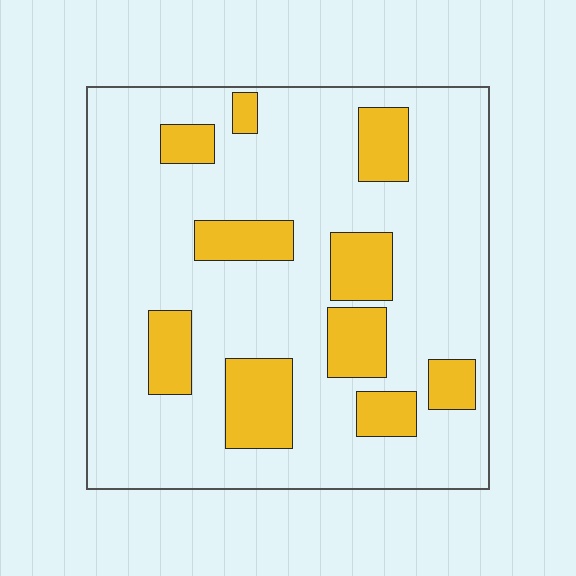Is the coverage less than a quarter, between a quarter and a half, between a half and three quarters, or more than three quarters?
Less than a quarter.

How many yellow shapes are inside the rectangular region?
10.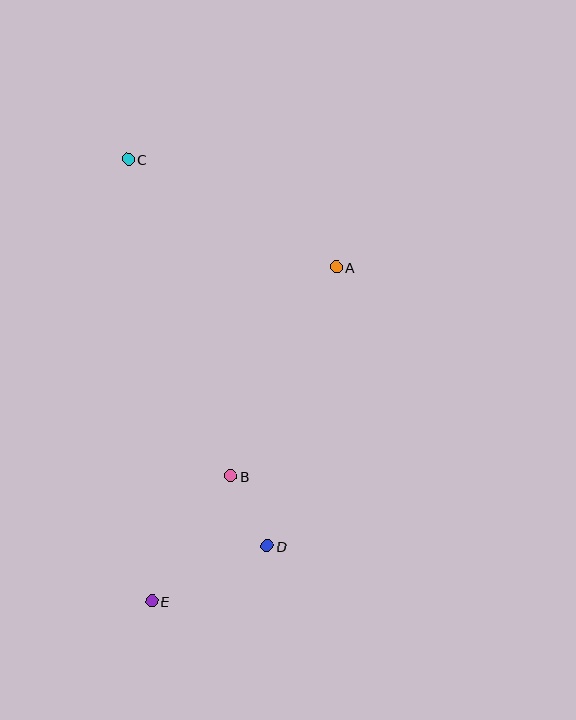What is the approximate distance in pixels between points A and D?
The distance between A and D is approximately 287 pixels.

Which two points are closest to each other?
Points B and D are closest to each other.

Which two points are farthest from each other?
Points C and E are farthest from each other.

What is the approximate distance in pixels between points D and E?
The distance between D and E is approximately 128 pixels.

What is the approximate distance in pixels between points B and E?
The distance between B and E is approximately 148 pixels.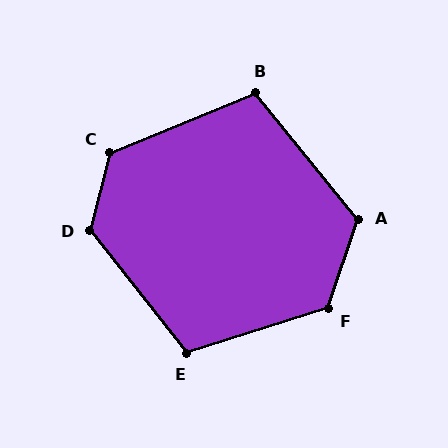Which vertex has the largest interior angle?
D, at approximately 127 degrees.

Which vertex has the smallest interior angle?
B, at approximately 107 degrees.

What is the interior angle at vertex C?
Approximately 127 degrees (obtuse).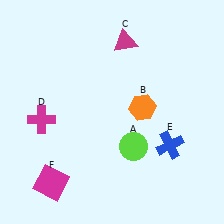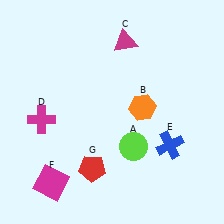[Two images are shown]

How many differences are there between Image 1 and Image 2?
There is 1 difference between the two images.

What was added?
A red pentagon (G) was added in Image 2.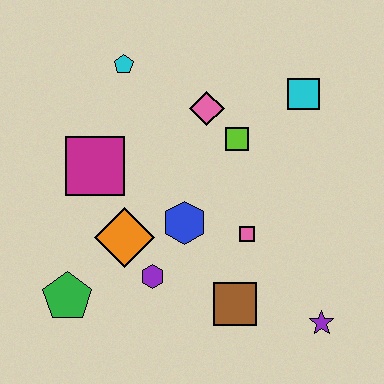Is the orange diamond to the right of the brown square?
No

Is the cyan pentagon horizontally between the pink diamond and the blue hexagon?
No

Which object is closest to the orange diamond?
The purple hexagon is closest to the orange diamond.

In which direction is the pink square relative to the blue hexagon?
The pink square is to the right of the blue hexagon.